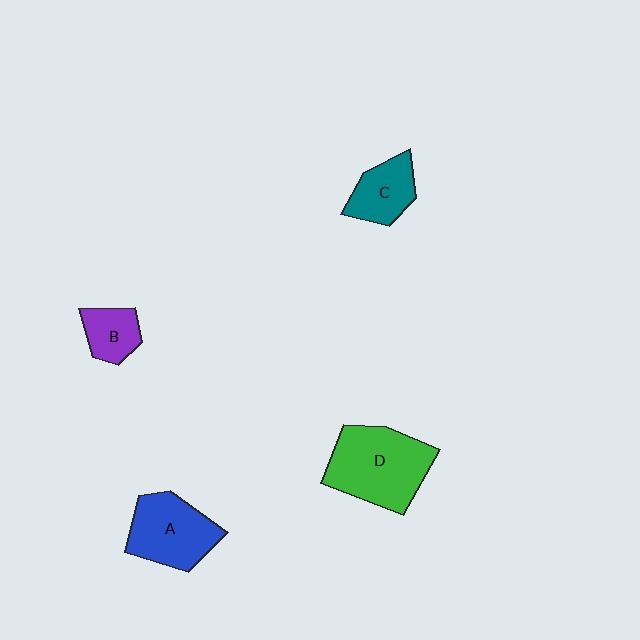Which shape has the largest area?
Shape D (green).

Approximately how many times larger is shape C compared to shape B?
Approximately 1.3 times.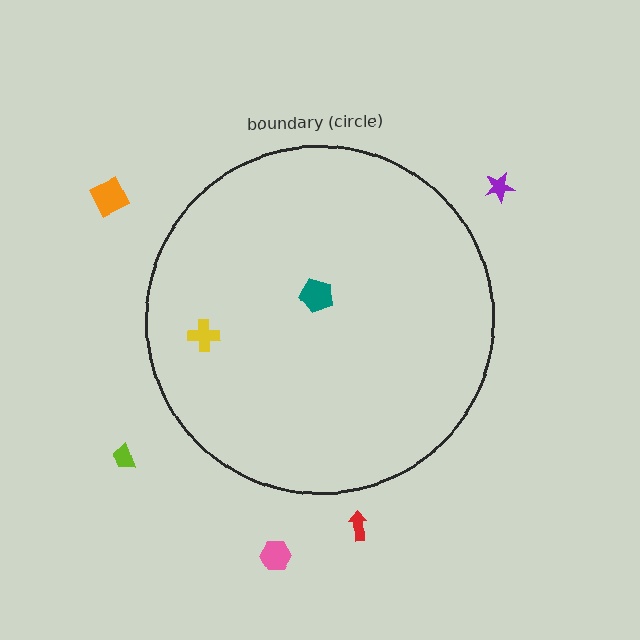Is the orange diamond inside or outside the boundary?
Outside.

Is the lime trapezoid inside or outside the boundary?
Outside.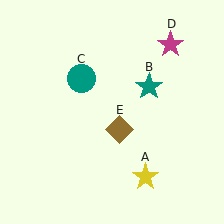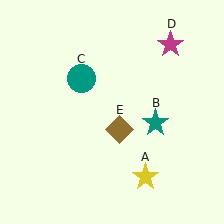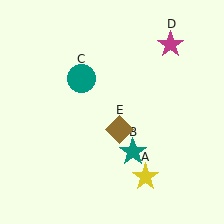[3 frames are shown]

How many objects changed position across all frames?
1 object changed position: teal star (object B).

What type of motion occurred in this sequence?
The teal star (object B) rotated clockwise around the center of the scene.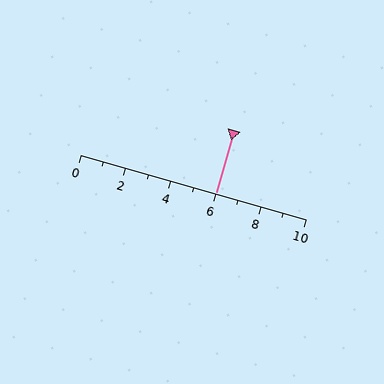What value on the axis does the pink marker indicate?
The marker indicates approximately 6.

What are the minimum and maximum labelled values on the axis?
The axis runs from 0 to 10.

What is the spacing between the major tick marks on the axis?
The major ticks are spaced 2 apart.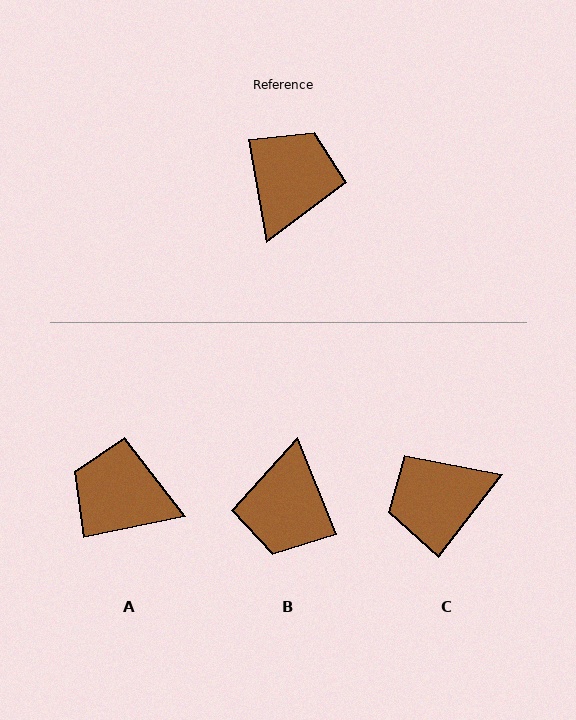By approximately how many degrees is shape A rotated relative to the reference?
Approximately 91 degrees counter-clockwise.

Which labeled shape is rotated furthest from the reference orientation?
B, about 169 degrees away.